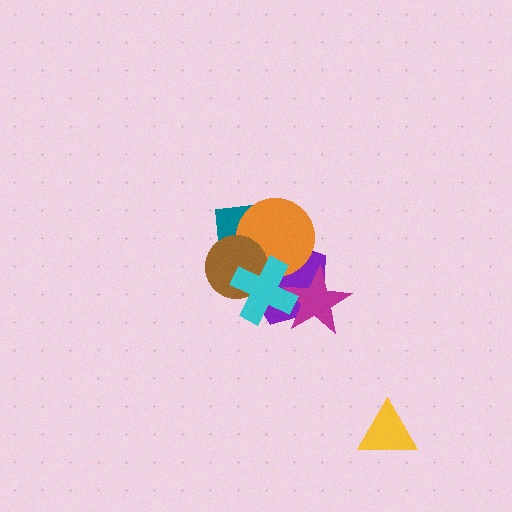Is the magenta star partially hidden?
Yes, it is partially covered by another shape.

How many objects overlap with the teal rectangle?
4 objects overlap with the teal rectangle.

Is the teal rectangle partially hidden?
Yes, it is partially covered by another shape.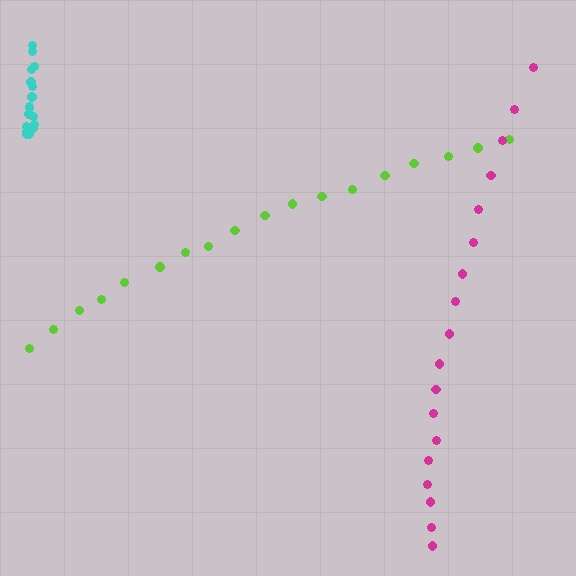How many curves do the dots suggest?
There are 3 distinct paths.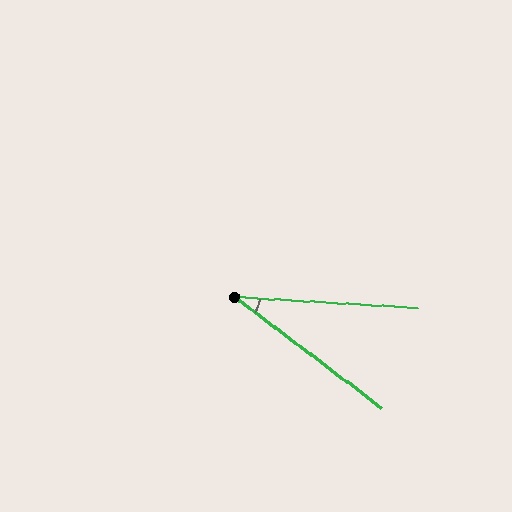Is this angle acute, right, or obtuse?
It is acute.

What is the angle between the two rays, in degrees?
Approximately 34 degrees.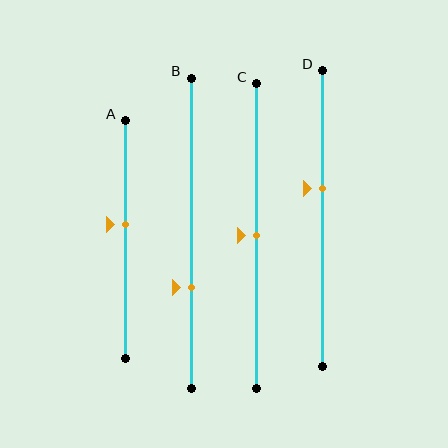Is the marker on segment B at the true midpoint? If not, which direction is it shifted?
No, the marker on segment B is shifted downward by about 17% of the segment length.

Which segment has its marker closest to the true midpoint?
Segment C has its marker closest to the true midpoint.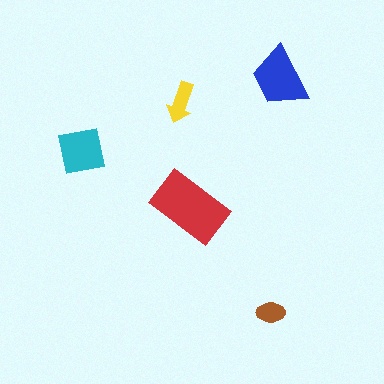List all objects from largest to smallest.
The red rectangle, the blue trapezoid, the cyan square, the yellow arrow, the brown ellipse.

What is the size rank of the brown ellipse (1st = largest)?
5th.